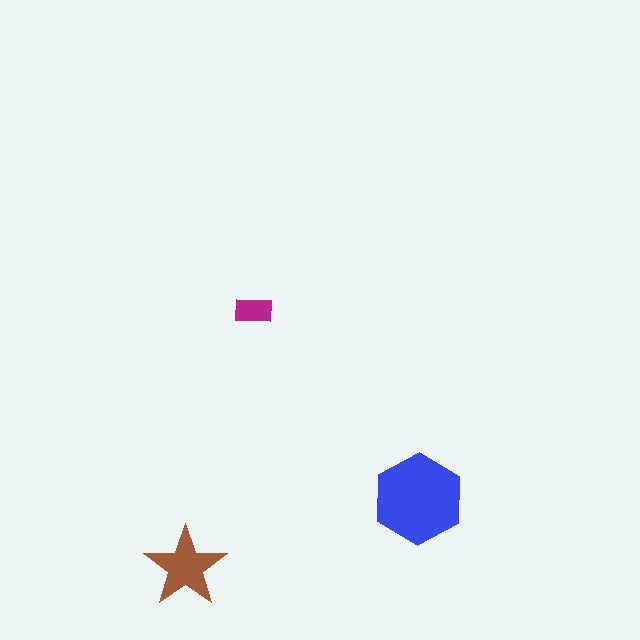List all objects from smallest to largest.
The magenta rectangle, the brown star, the blue hexagon.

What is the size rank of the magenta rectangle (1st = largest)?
3rd.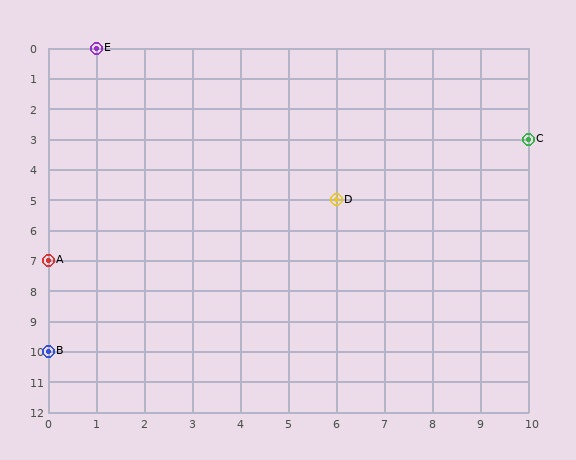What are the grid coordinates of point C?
Point C is at grid coordinates (10, 3).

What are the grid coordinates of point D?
Point D is at grid coordinates (6, 5).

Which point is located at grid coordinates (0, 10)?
Point B is at (0, 10).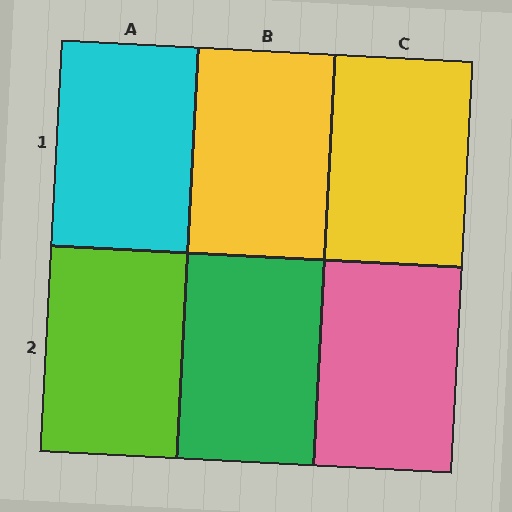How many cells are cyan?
1 cell is cyan.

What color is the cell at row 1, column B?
Yellow.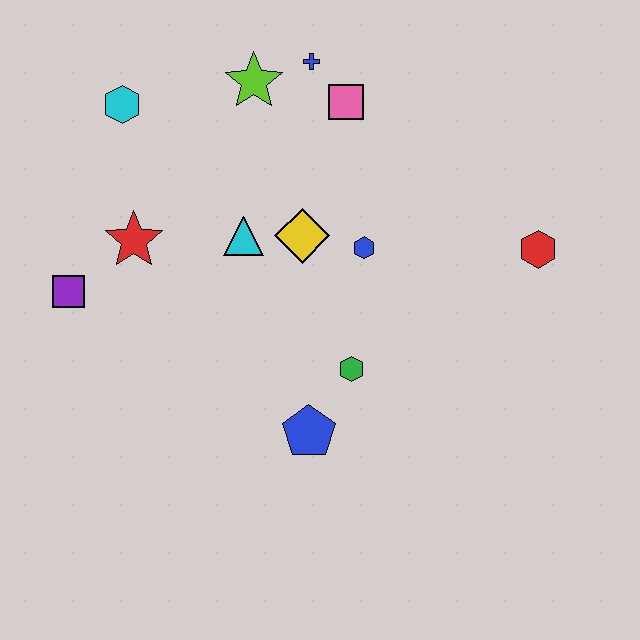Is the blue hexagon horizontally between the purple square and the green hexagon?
No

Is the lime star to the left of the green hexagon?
Yes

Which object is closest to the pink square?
The blue cross is closest to the pink square.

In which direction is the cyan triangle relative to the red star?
The cyan triangle is to the right of the red star.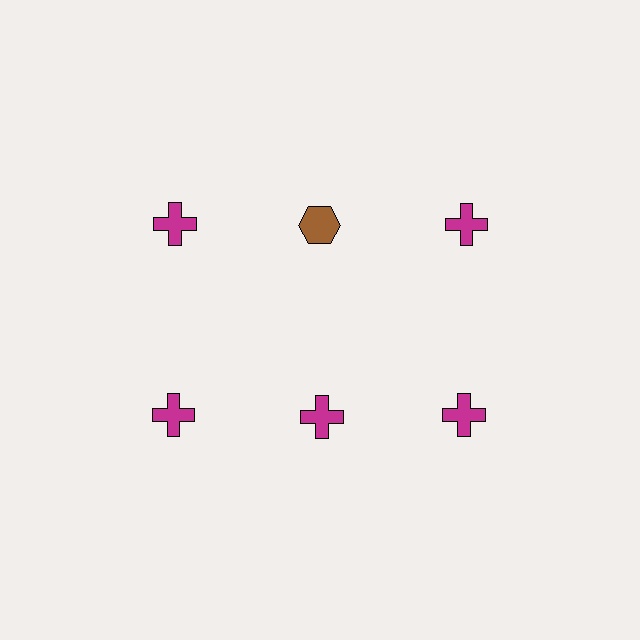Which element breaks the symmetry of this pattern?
The brown hexagon in the top row, second from left column breaks the symmetry. All other shapes are magenta crosses.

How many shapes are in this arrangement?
There are 6 shapes arranged in a grid pattern.